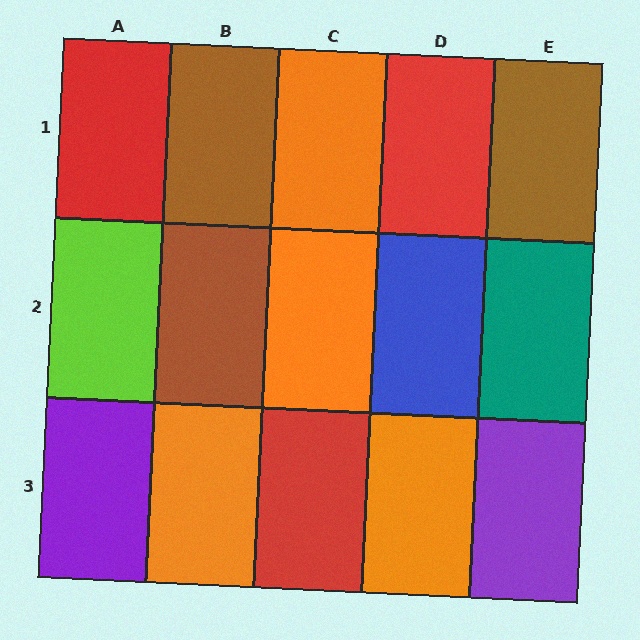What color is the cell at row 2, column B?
Brown.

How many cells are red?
3 cells are red.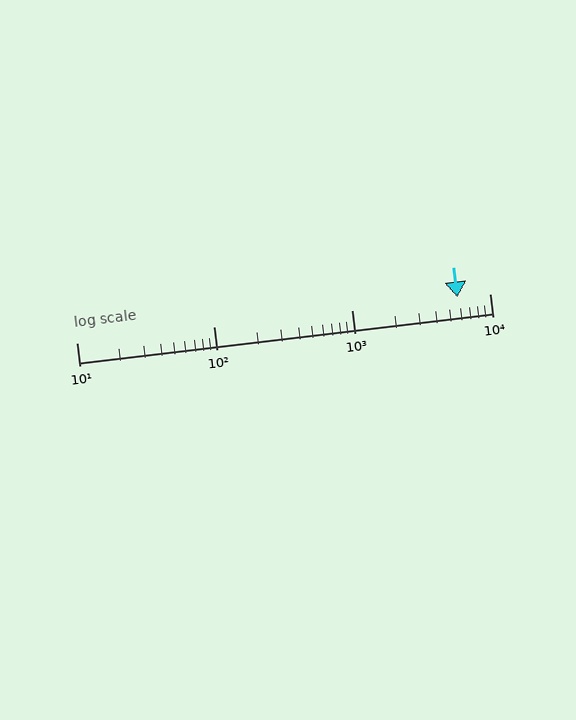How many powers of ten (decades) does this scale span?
The scale spans 3 decades, from 10 to 10000.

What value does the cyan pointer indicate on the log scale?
The pointer indicates approximately 5800.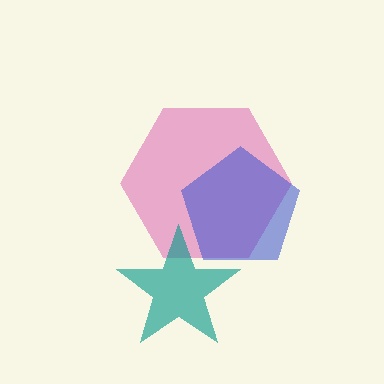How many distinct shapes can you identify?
There are 3 distinct shapes: a magenta hexagon, a blue pentagon, a teal star.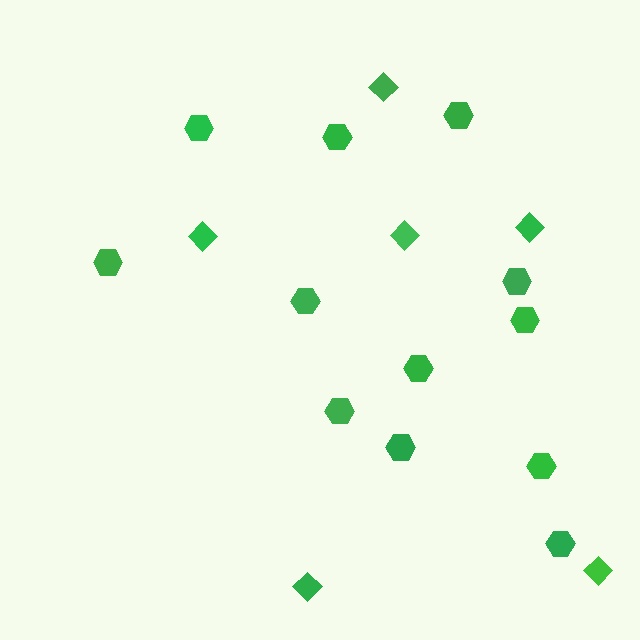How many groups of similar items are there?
There are 2 groups: one group of diamonds (6) and one group of hexagons (12).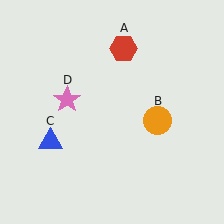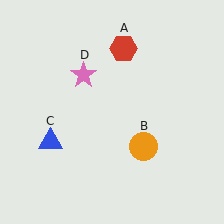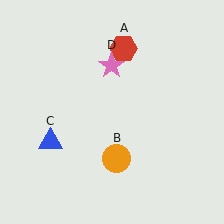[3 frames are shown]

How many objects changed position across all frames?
2 objects changed position: orange circle (object B), pink star (object D).